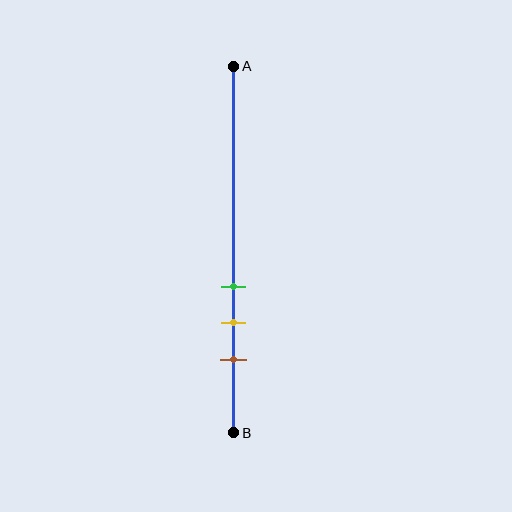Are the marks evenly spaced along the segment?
Yes, the marks are approximately evenly spaced.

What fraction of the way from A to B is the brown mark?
The brown mark is approximately 80% (0.8) of the way from A to B.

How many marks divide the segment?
There are 3 marks dividing the segment.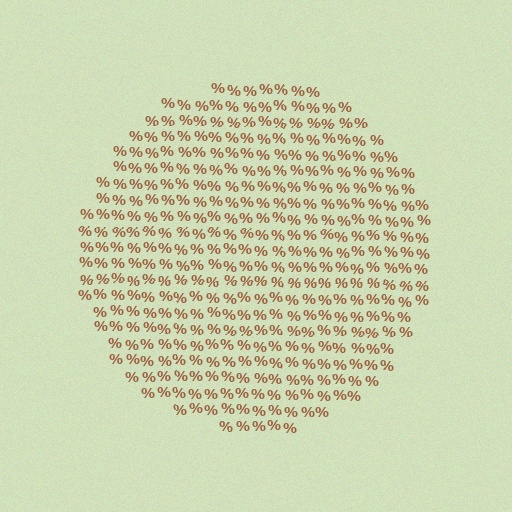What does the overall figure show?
The overall figure shows a circle.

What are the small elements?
The small elements are percent signs.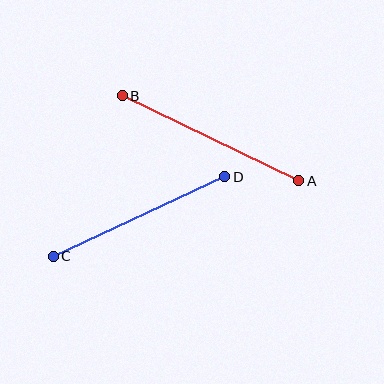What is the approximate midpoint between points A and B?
The midpoint is at approximately (210, 138) pixels.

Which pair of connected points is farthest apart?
Points A and B are farthest apart.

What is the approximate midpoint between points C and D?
The midpoint is at approximately (139, 217) pixels.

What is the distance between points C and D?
The distance is approximately 189 pixels.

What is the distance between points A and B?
The distance is approximately 196 pixels.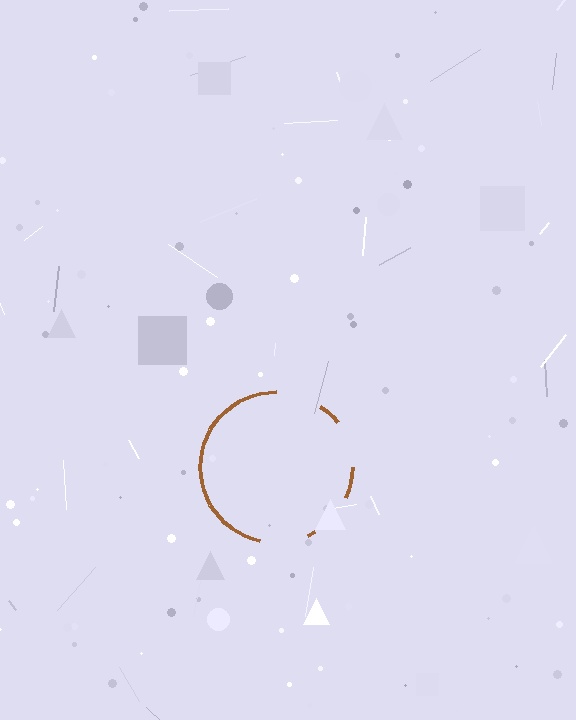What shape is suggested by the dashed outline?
The dashed outline suggests a circle.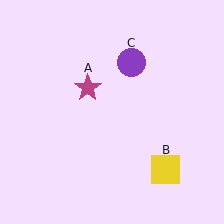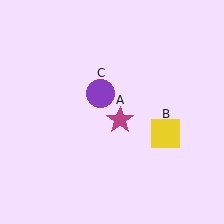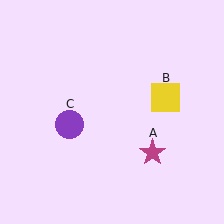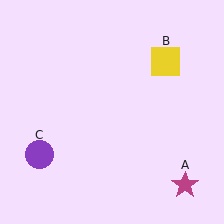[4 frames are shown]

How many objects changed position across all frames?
3 objects changed position: magenta star (object A), yellow square (object B), purple circle (object C).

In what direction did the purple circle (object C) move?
The purple circle (object C) moved down and to the left.